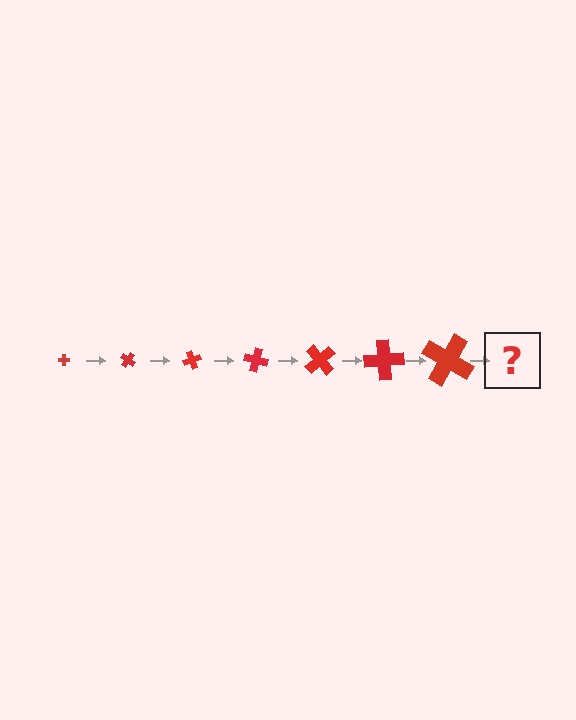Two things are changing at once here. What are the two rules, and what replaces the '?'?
The two rules are that the cross grows larger each step and it rotates 35 degrees each step. The '?' should be a cross, larger than the previous one and rotated 245 degrees from the start.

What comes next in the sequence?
The next element should be a cross, larger than the previous one and rotated 245 degrees from the start.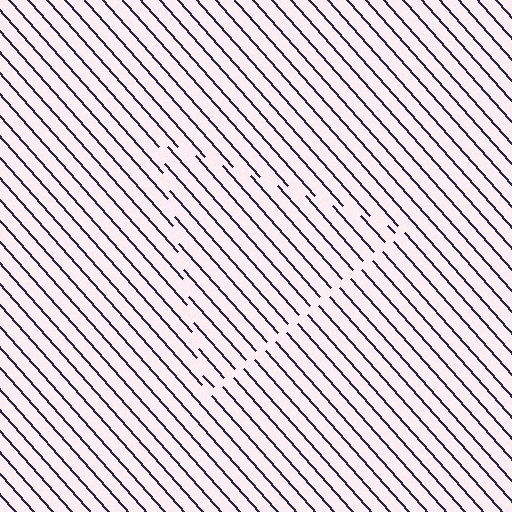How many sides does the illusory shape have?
3 sides — the line-ends trace a triangle.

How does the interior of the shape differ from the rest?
The interior of the shape contains the same grating, shifted by half a period — the contour is defined by the phase discontinuity where line-ends from the inner and outer gratings abut.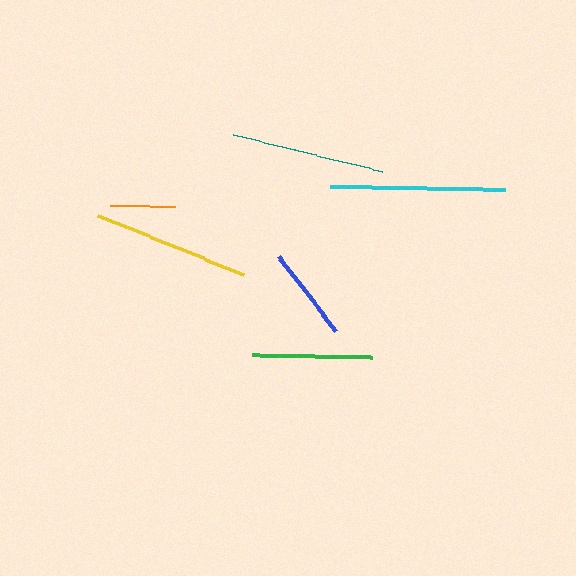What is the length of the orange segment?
The orange segment is approximately 65 pixels long.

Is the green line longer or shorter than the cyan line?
The cyan line is longer than the green line.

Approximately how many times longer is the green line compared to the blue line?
The green line is approximately 1.3 times the length of the blue line.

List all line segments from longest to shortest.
From longest to shortest: cyan, yellow, teal, green, blue, orange.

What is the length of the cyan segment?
The cyan segment is approximately 175 pixels long.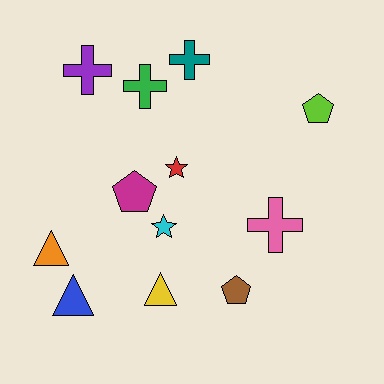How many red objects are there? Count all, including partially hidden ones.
There is 1 red object.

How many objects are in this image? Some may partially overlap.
There are 12 objects.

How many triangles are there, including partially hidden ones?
There are 3 triangles.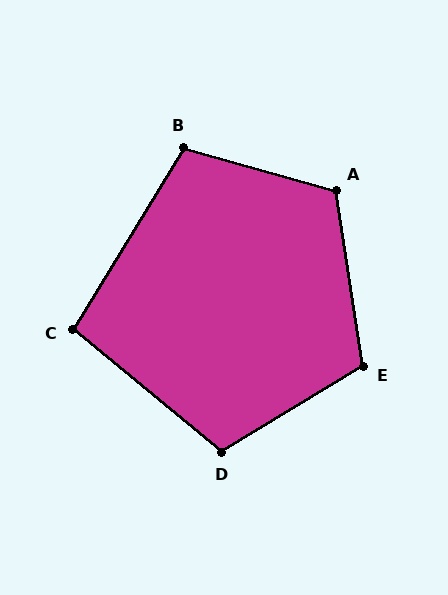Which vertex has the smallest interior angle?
C, at approximately 98 degrees.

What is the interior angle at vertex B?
Approximately 106 degrees (obtuse).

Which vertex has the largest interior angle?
A, at approximately 114 degrees.